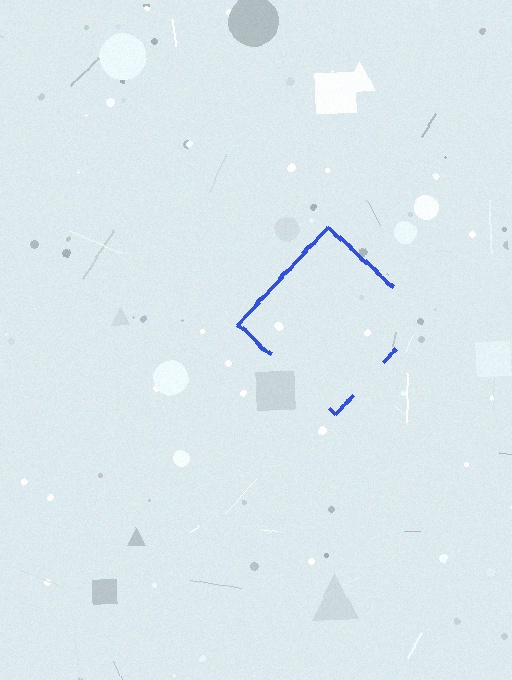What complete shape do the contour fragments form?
The contour fragments form a diamond.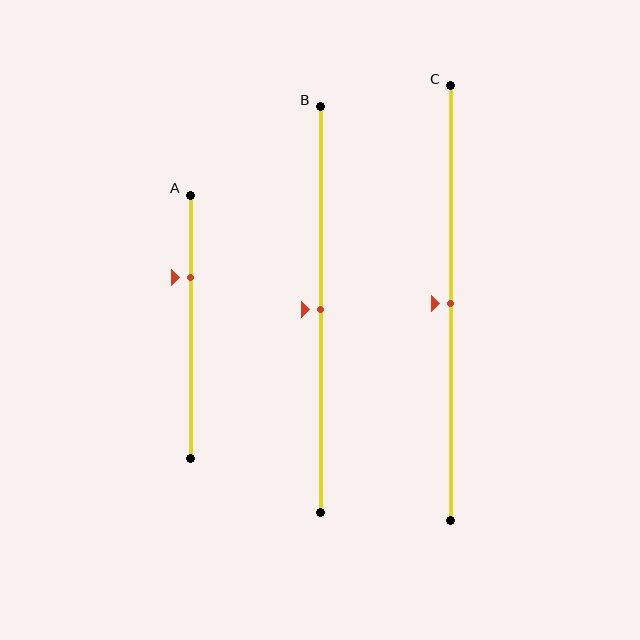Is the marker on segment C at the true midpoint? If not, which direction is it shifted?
Yes, the marker on segment C is at the true midpoint.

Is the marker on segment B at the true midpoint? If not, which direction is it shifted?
Yes, the marker on segment B is at the true midpoint.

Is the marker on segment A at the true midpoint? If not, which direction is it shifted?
No, the marker on segment A is shifted upward by about 19% of the segment length.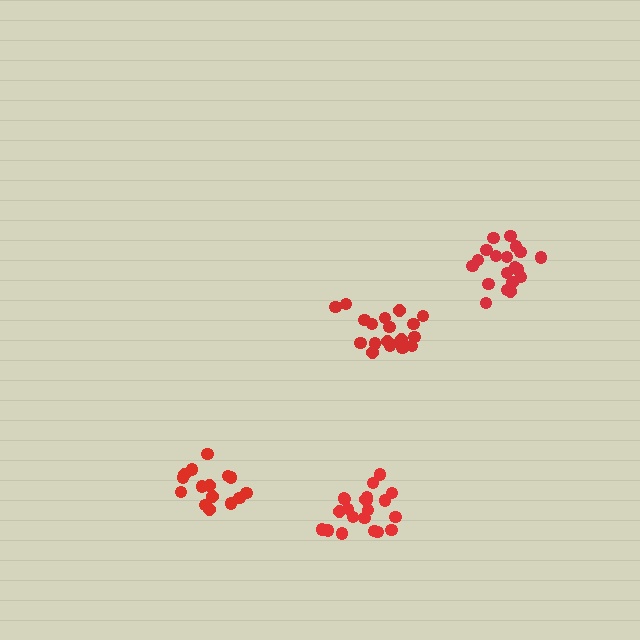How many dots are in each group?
Group 1: 21 dots, Group 2: 15 dots, Group 3: 19 dots, Group 4: 19 dots (74 total).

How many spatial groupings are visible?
There are 4 spatial groupings.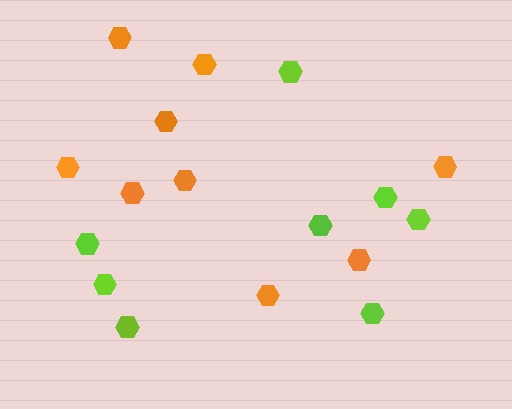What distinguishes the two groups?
There are 2 groups: one group of lime hexagons (8) and one group of orange hexagons (9).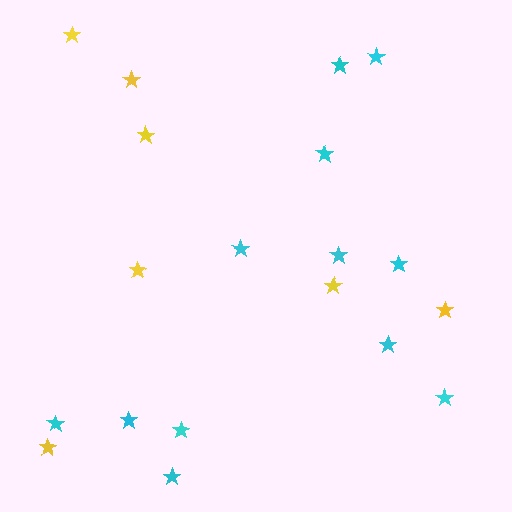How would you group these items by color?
There are 2 groups: one group of yellow stars (7) and one group of cyan stars (12).